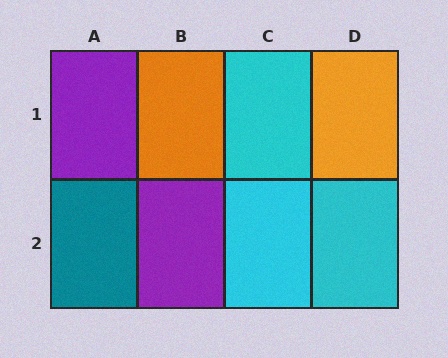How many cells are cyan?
3 cells are cyan.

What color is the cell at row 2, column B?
Purple.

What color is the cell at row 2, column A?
Teal.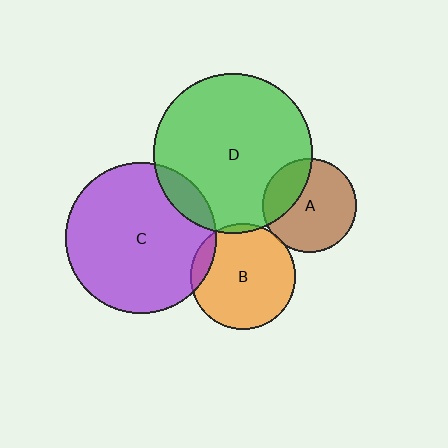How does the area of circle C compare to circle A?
Approximately 2.6 times.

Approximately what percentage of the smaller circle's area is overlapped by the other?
Approximately 10%.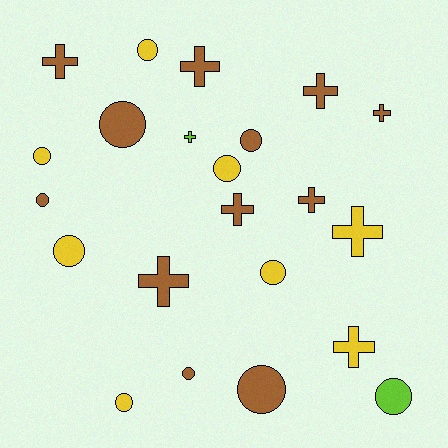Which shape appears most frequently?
Circle, with 12 objects.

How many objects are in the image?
There are 22 objects.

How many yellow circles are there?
There are 6 yellow circles.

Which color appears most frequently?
Brown, with 12 objects.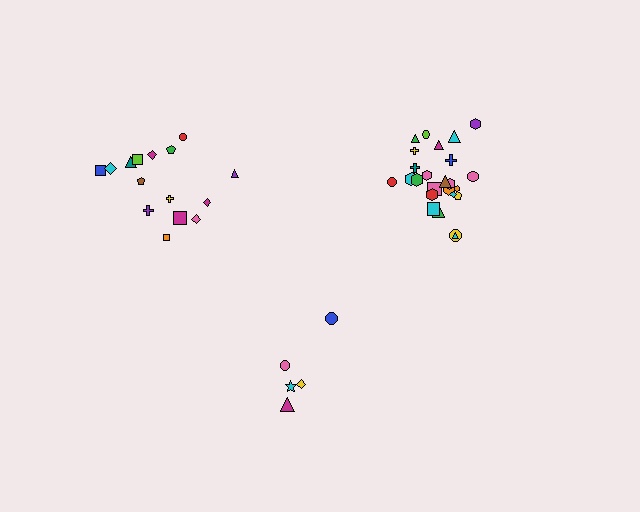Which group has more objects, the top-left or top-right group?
The top-right group.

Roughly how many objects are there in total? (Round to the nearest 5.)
Roughly 45 objects in total.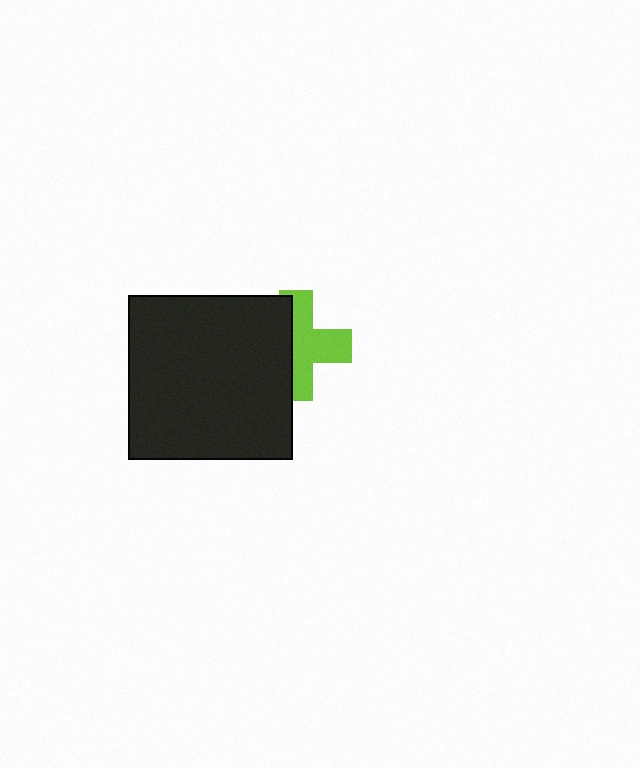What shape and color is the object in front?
The object in front is a black square.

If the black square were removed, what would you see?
You would see the complete lime cross.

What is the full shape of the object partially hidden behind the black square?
The partially hidden object is a lime cross.